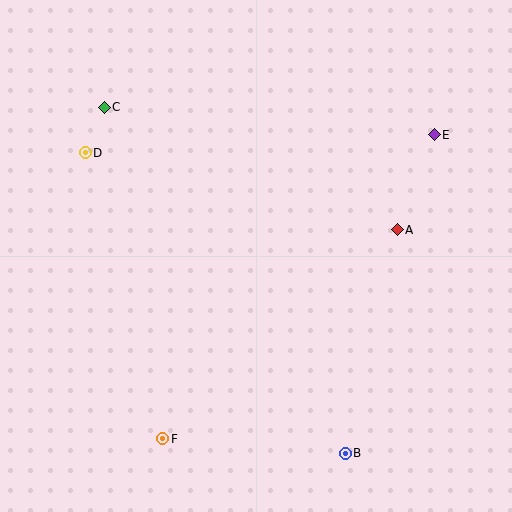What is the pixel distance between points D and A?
The distance between D and A is 321 pixels.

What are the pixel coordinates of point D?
Point D is at (85, 153).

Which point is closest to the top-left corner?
Point C is closest to the top-left corner.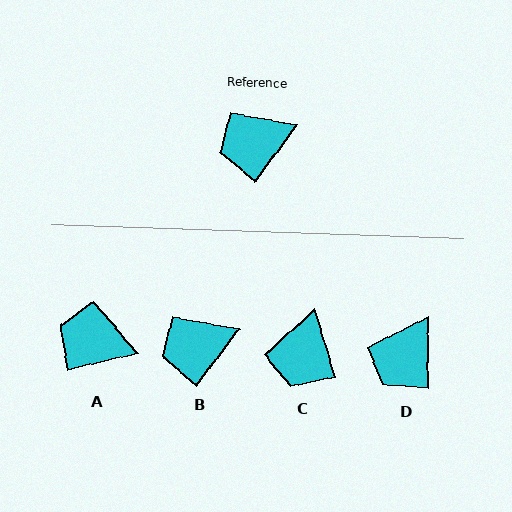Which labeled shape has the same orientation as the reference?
B.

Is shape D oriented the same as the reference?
No, it is off by about 37 degrees.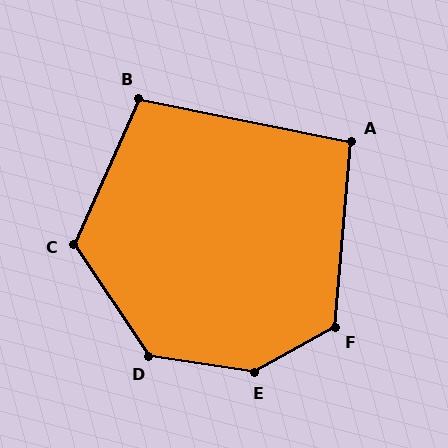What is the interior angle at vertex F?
Approximately 124 degrees (obtuse).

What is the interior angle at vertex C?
Approximately 122 degrees (obtuse).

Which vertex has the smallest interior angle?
A, at approximately 96 degrees.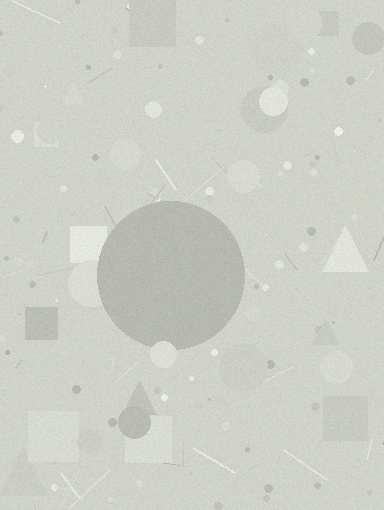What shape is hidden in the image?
A circle is hidden in the image.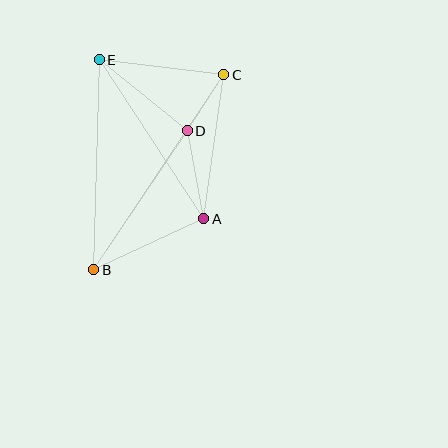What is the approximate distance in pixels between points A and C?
The distance between A and C is approximately 145 pixels.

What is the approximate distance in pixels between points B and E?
The distance between B and E is approximately 210 pixels.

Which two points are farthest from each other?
Points B and C are farthest from each other.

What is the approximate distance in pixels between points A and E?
The distance between A and E is approximately 190 pixels.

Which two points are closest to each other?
Points C and D are closest to each other.